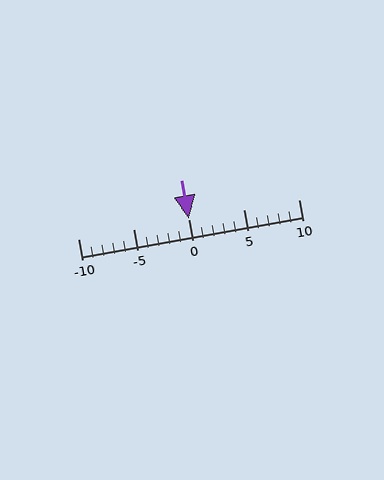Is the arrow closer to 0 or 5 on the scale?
The arrow is closer to 0.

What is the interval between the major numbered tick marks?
The major tick marks are spaced 5 units apart.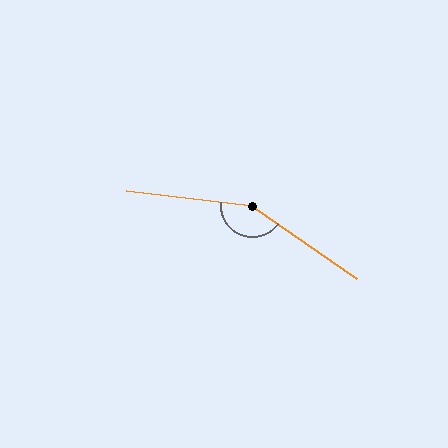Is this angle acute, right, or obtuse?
It is obtuse.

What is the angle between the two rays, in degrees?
Approximately 152 degrees.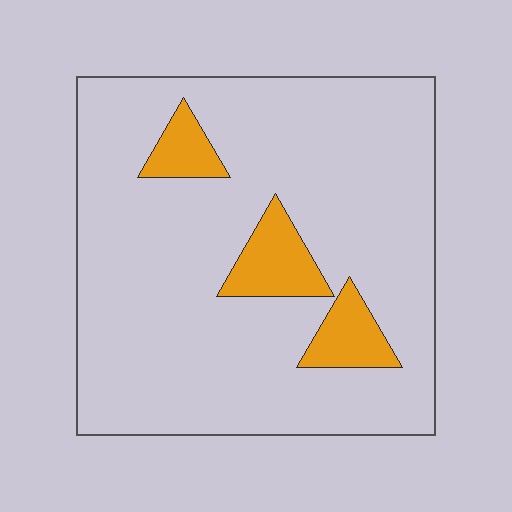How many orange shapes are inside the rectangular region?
3.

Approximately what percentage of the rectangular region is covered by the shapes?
Approximately 10%.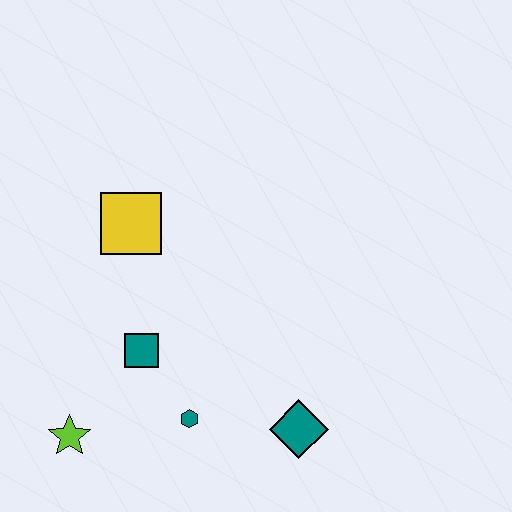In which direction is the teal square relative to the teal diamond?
The teal square is to the left of the teal diamond.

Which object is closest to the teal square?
The teal hexagon is closest to the teal square.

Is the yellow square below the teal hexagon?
No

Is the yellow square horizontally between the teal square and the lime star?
Yes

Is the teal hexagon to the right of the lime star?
Yes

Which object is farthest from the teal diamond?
The yellow square is farthest from the teal diamond.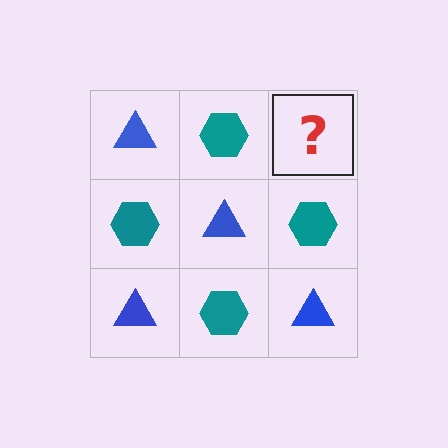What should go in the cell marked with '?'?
The missing cell should contain a blue triangle.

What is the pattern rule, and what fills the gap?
The rule is that it alternates blue triangle and teal hexagon in a checkerboard pattern. The gap should be filled with a blue triangle.